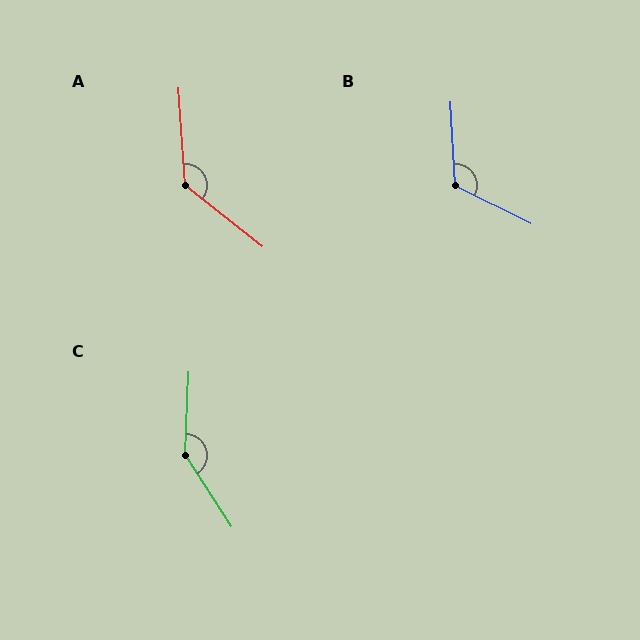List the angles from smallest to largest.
B (120°), A (132°), C (144°).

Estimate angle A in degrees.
Approximately 132 degrees.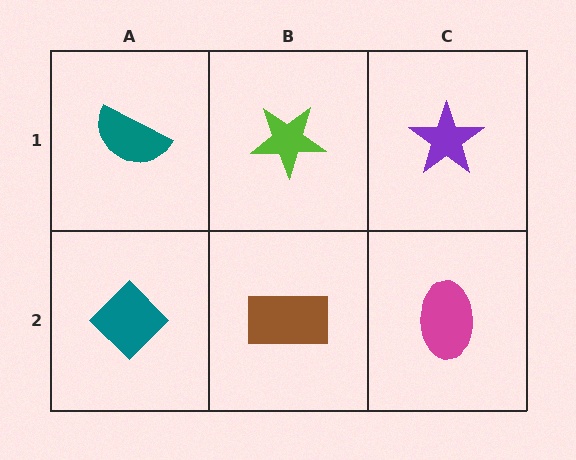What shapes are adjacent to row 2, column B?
A lime star (row 1, column B), a teal diamond (row 2, column A), a magenta ellipse (row 2, column C).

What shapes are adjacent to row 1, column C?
A magenta ellipse (row 2, column C), a lime star (row 1, column B).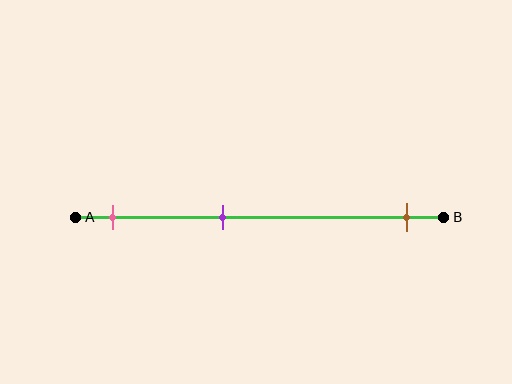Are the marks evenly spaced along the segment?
No, the marks are not evenly spaced.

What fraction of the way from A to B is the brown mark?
The brown mark is approximately 90% (0.9) of the way from A to B.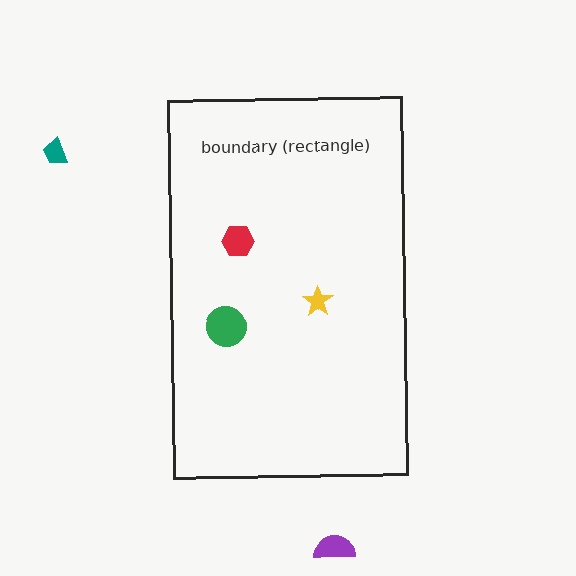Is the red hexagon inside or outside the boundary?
Inside.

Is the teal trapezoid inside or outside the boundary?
Outside.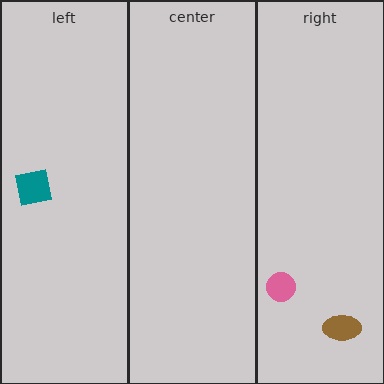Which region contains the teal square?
The left region.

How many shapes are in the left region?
1.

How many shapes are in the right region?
2.